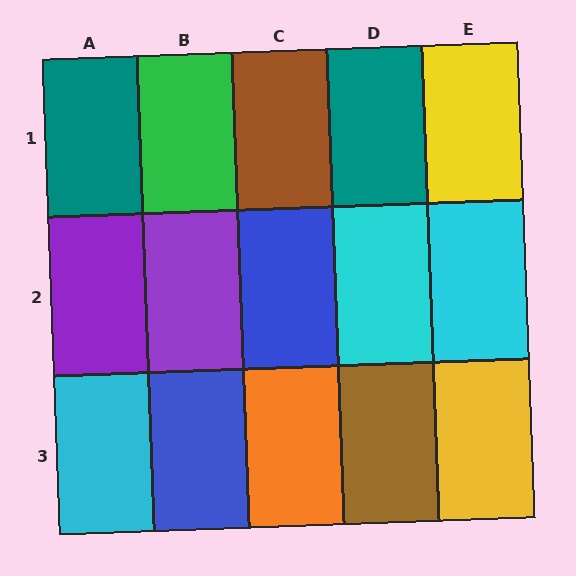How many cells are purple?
2 cells are purple.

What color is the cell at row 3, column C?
Orange.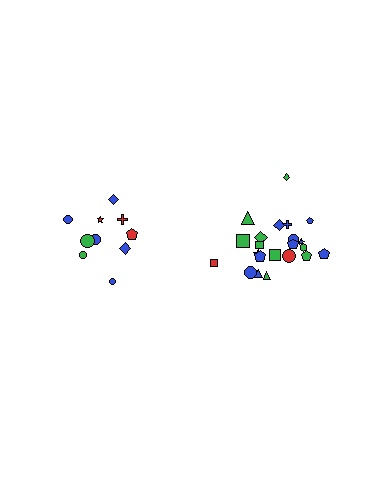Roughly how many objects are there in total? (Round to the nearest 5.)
Roughly 30 objects in total.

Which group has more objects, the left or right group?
The right group.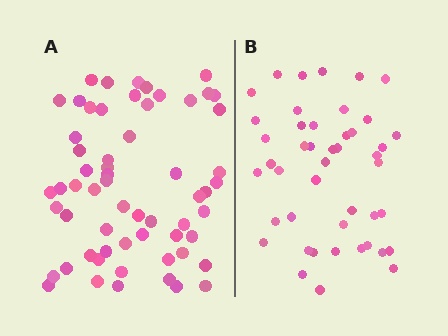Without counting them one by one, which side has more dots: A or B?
Region A (the left region) has more dots.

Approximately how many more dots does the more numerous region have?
Region A has approximately 15 more dots than region B.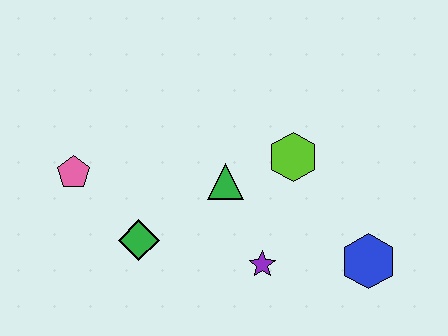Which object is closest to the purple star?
The green triangle is closest to the purple star.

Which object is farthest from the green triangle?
The blue hexagon is farthest from the green triangle.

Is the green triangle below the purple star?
No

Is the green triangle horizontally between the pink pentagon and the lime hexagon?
Yes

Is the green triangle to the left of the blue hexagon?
Yes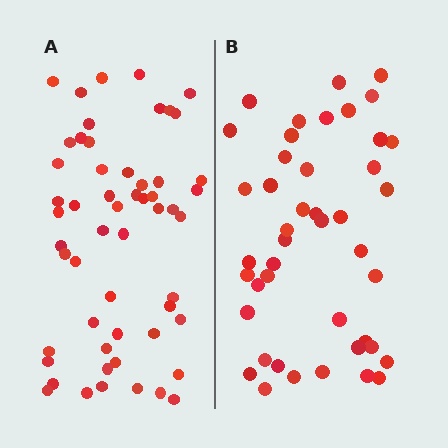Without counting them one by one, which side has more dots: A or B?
Region A (the left region) has more dots.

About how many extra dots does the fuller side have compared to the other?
Region A has roughly 12 or so more dots than region B.